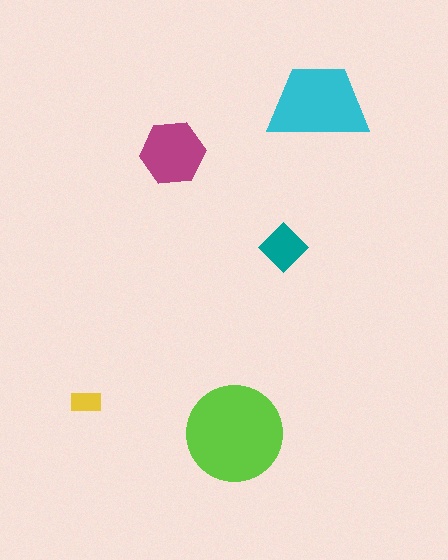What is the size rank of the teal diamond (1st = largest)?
4th.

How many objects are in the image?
There are 5 objects in the image.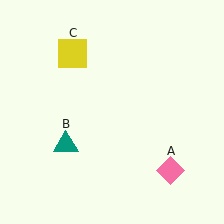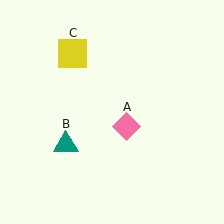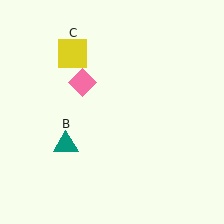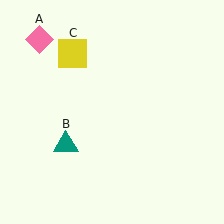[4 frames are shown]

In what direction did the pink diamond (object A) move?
The pink diamond (object A) moved up and to the left.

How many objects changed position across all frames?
1 object changed position: pink diamond (object A).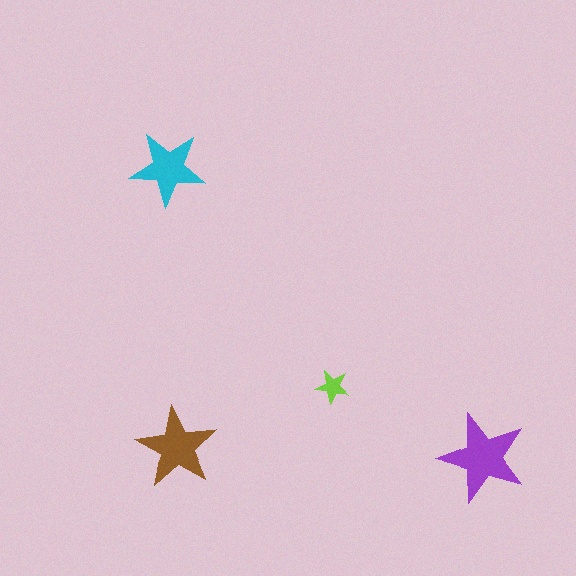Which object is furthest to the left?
The cyan star is leftmost.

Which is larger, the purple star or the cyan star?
The purple one.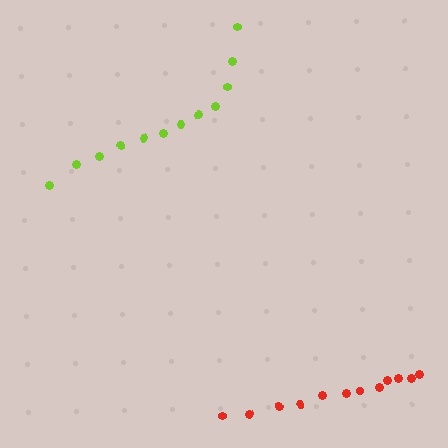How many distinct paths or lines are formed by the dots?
There are 2 distinct paths.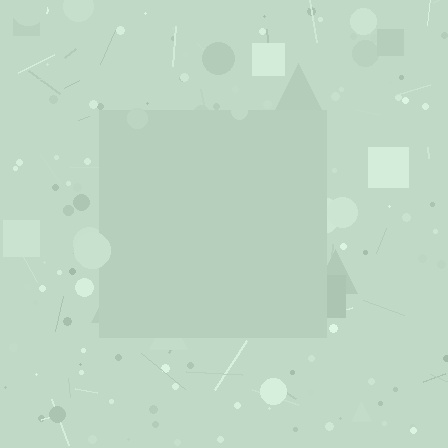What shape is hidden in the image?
A square is hidden in the image.